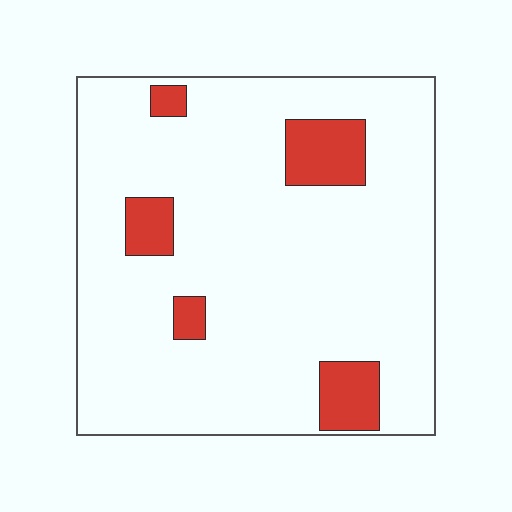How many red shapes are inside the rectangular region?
5.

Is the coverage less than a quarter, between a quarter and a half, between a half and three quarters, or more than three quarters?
Less than a quarter.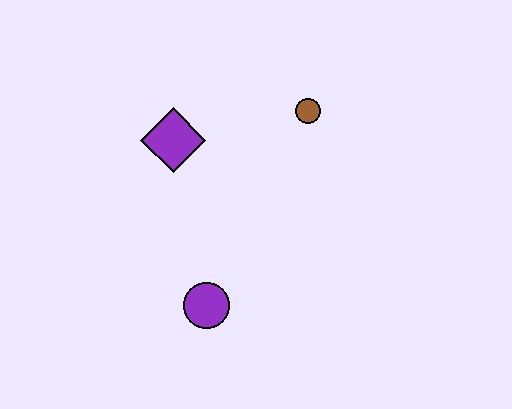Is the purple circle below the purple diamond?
Yes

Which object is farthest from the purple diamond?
The purple circle is farthest from the purple diamond.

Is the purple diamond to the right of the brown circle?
No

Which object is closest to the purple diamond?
The brown circle is closest to the purple diamond.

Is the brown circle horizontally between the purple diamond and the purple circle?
No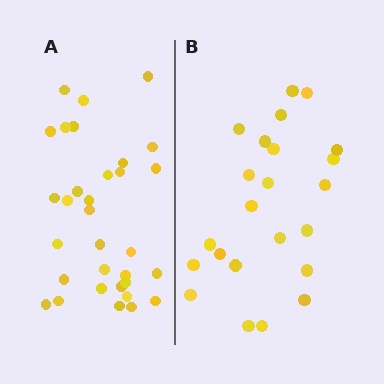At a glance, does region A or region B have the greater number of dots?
Region A (the left region) has more dots.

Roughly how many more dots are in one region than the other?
Region A has roughly 8 or so more dots than region B.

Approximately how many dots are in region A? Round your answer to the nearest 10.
About 30 dots. (The exact count is 32, which rounds to 30.)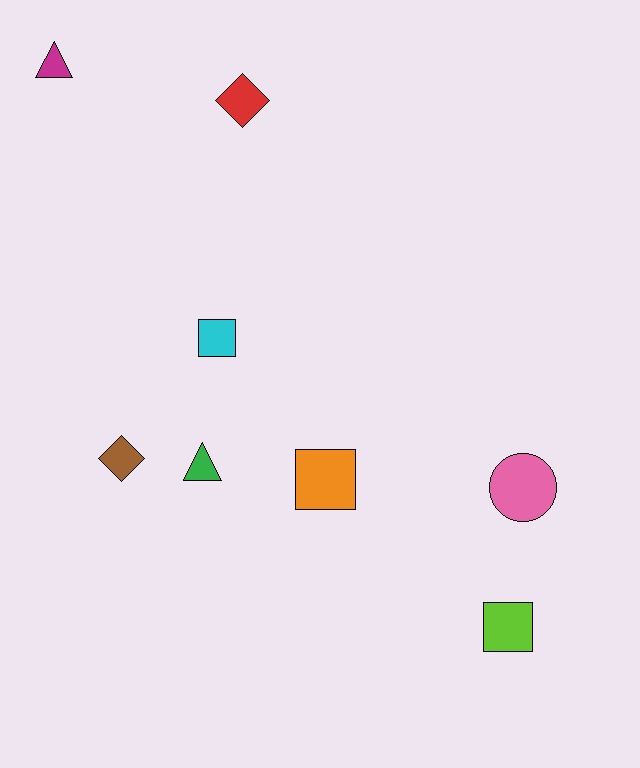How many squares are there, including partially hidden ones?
There are 3 squares.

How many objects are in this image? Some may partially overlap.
There are 8 objects.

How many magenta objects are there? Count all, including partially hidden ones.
There is 1 magenta object.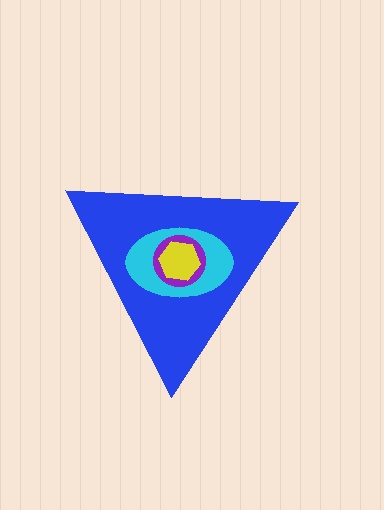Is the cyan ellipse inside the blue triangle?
Yes.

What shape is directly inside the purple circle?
The yellow hexagon.